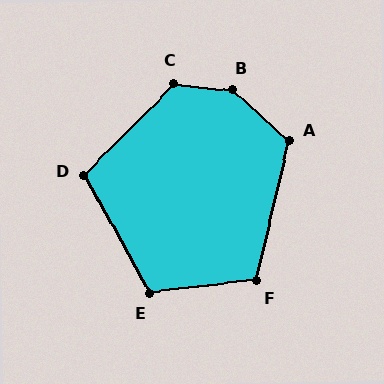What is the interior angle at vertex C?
Approximately 128 degrees (obtuse).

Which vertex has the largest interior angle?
B, at approximately 144 degrees.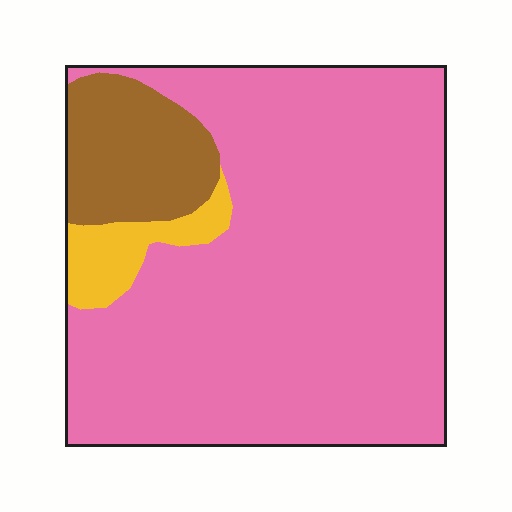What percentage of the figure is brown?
Brown covers roughly 15% of the figure.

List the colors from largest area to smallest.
From largest to smallest: pink, brown, yellow.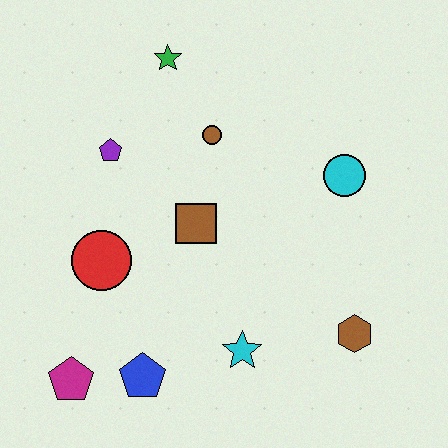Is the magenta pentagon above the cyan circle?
No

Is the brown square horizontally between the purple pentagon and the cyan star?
Yes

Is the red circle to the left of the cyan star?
Yes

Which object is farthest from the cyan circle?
The magenta pentagon is farthest from the cyan circle.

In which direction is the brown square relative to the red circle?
The brown square is to the right of the red circle.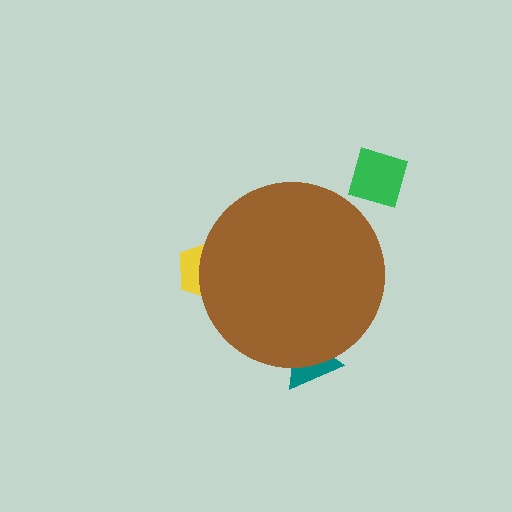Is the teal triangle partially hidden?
Yes, the teal triangle is partially hidden behind the brown circle.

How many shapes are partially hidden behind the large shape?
2 shapes are partially hidden.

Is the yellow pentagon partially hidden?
Yes, the yellow pentagon is partially hidden behind the brown circle.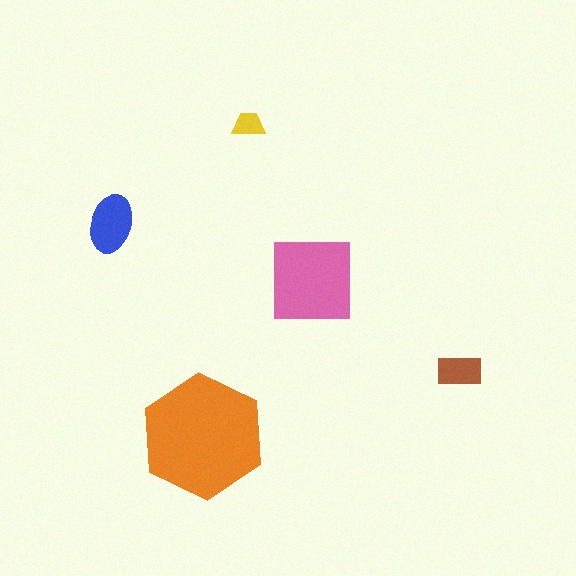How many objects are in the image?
There are 5 objects in the image.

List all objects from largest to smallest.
The orange hexagon, the pink square, the blue ellipse, the brown rectangle, the yellow trapezoid.